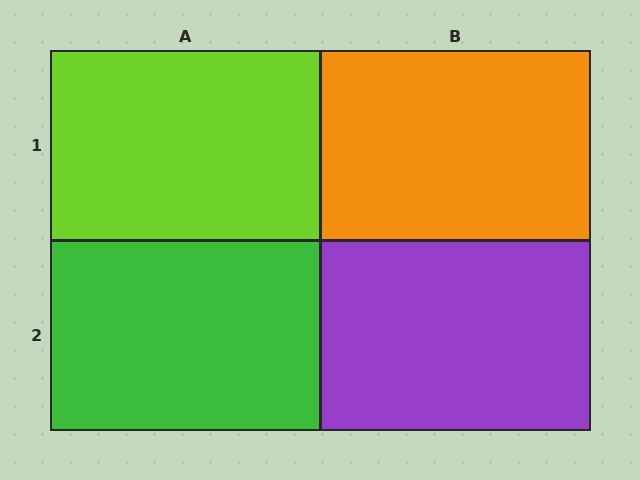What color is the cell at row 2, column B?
Purple.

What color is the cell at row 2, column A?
Green.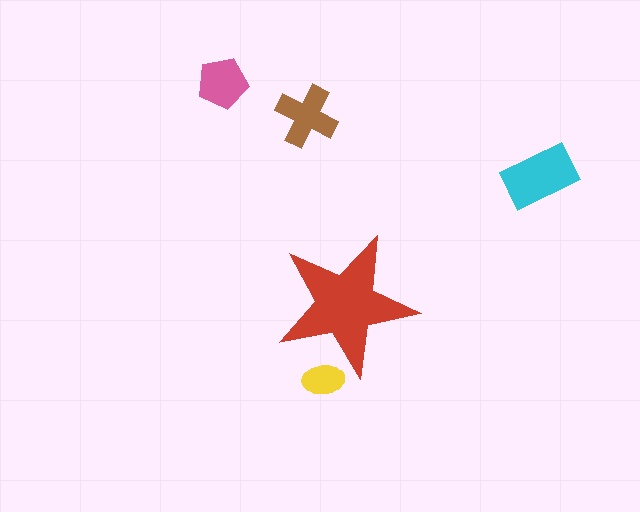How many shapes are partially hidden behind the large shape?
1 shape is partially hidden.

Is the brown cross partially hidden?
No, the brown cross is fully visible.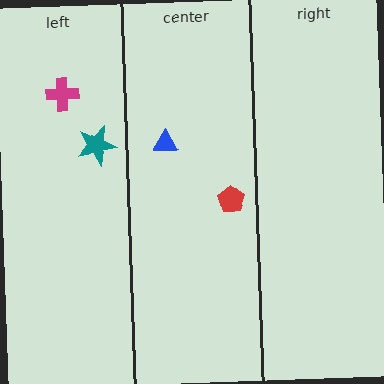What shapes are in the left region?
The magenta cross, the teal star.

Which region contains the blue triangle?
The center region.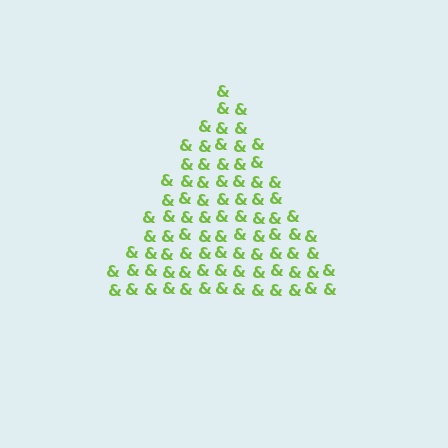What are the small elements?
The small elements are ampersands.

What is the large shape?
The large shape is a triangle.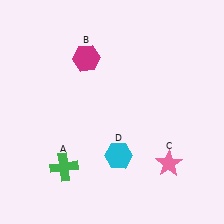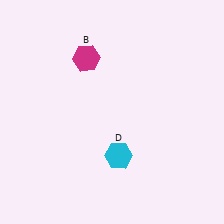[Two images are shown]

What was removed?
The green cross (A), the pink star (C) were removed in Image 2.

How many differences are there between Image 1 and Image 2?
There are 2 differences between the two images.